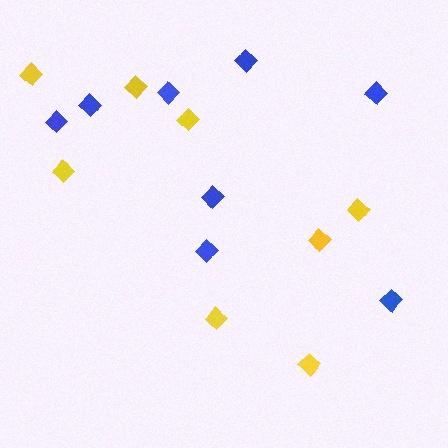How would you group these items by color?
There are 2 groups: one group of yellow diamonds (8) and one group of blue diamonds (8).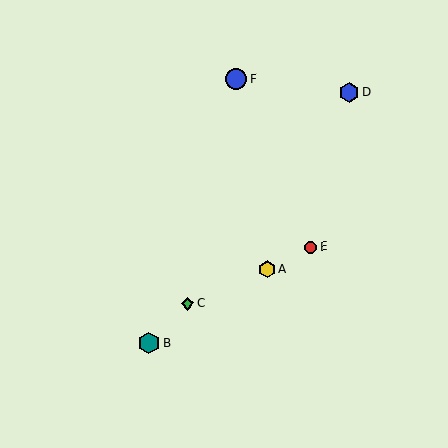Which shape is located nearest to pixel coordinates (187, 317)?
The green diamond (labeled C) at (188, 303) is nearest to that location.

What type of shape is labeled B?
Shape B is a teal hexagon.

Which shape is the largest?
The blue circle (labeled F) is the largest.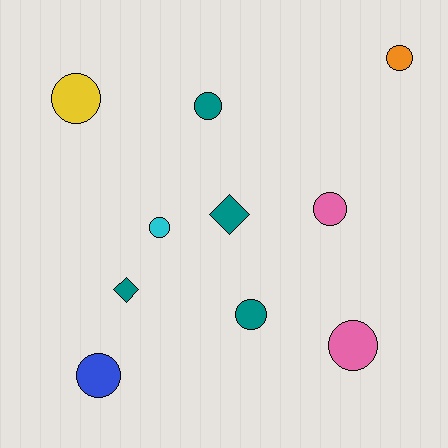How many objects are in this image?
There are 10 objects.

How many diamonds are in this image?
There are 2 diamonds.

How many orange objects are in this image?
There is 1 orange object.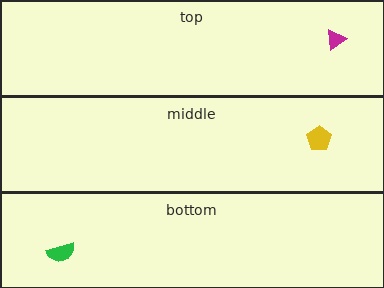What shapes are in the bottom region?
The green semicircle.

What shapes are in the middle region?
The yellow pentagon.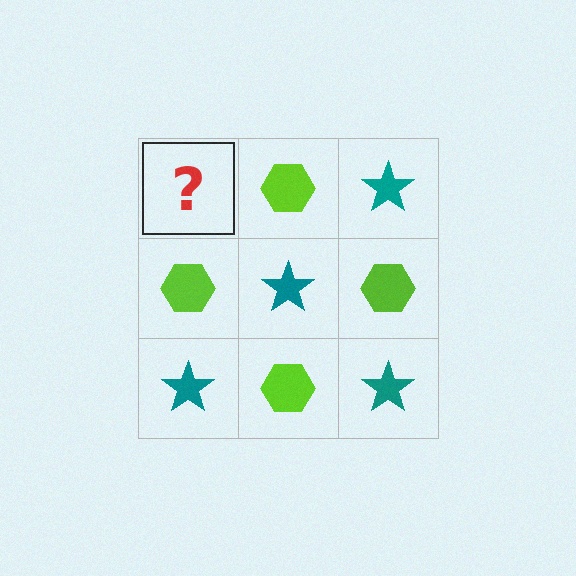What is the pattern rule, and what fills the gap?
The rule is that it alternates teal star and lime hexagon in a checkerboard pattern. The gap should be filled with a teal star.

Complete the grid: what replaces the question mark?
The question mark should be replaced with a teal star.